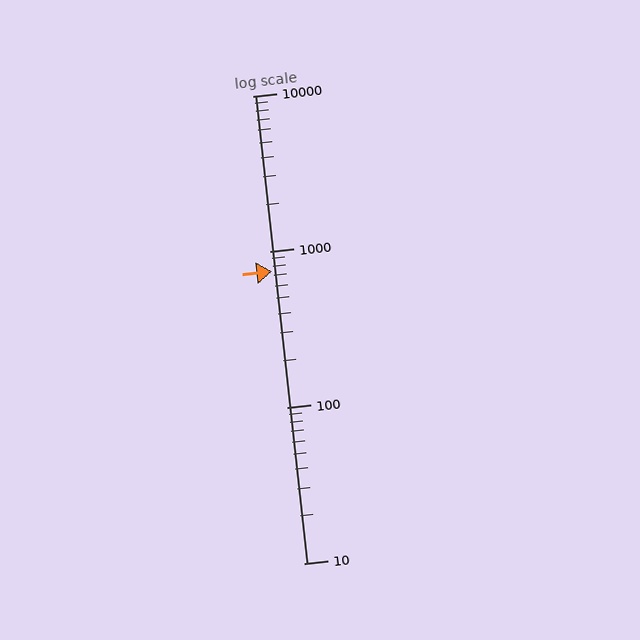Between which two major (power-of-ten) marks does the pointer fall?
The pointer is between 100 and 1000.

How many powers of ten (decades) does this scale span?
The scale spans 3 decades, from 10 to 10000.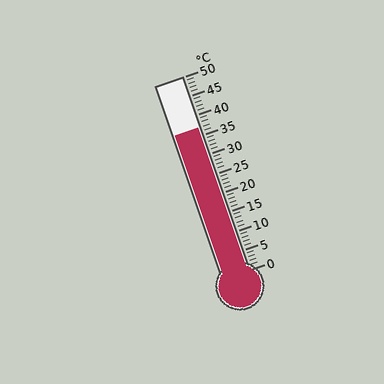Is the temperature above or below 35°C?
The temperature is above 35°C.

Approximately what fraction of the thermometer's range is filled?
The thermometer is filled to approximately 75% of its range.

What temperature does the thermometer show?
The thermometer shows approximately 37°C.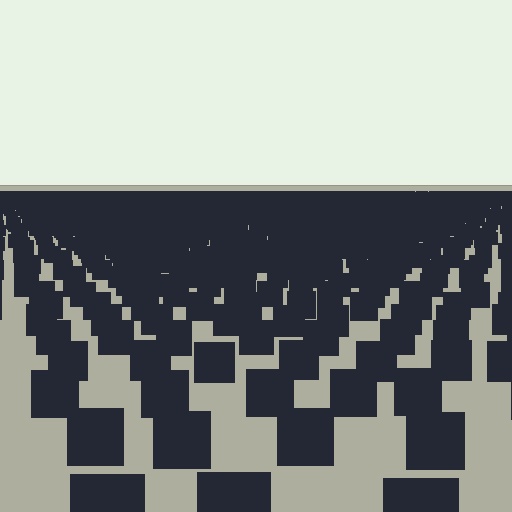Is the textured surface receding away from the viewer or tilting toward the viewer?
The surface is receding away from the viewer. Texture elements get smaller and denser toward the top.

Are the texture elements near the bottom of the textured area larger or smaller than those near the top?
Larger. Near the bottom, elements are closer to the viewer and appear at a bigger on-screen size.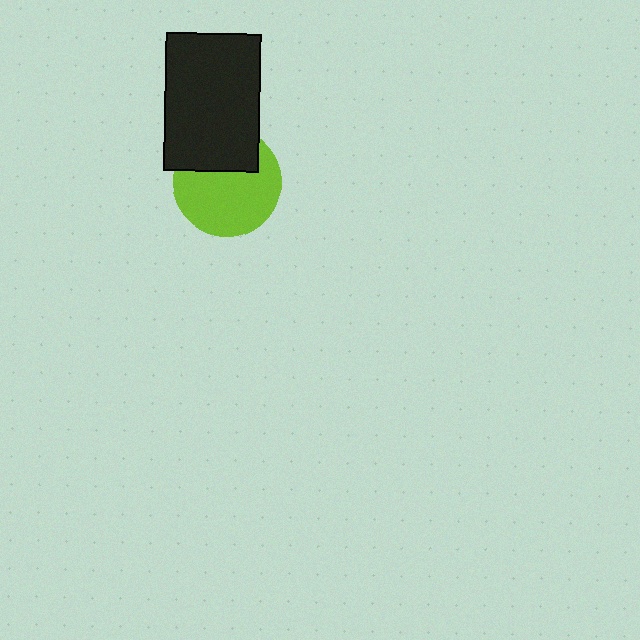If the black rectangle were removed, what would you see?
You would see the complete lime circle.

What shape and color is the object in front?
The object in front is a black rectangle.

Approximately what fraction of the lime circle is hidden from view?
Roughly 33% of the lime circle is hidden behind the black rectangle.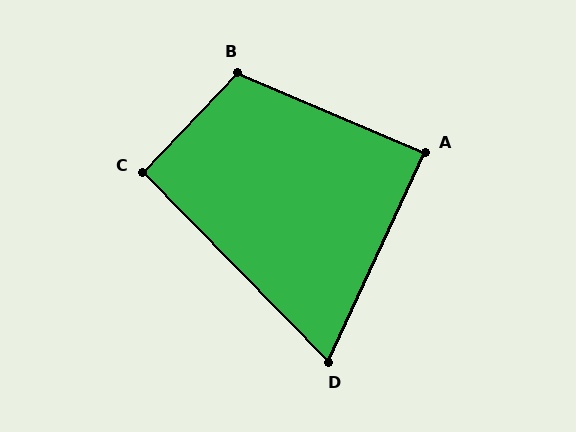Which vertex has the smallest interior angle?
D, at approximately 69 degrees.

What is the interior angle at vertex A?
Approximately 88 degrees (approximately right).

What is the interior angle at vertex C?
Approximately 92 degrees (approximately right).